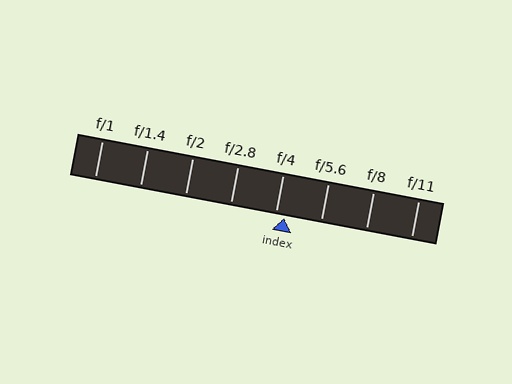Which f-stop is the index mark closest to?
The index mark is closest to f/4.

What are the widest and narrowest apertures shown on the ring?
The widest aperture shown is f/1 and the narrowest is f/11.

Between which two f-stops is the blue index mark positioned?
The index mark is between f/4 and f/5.6.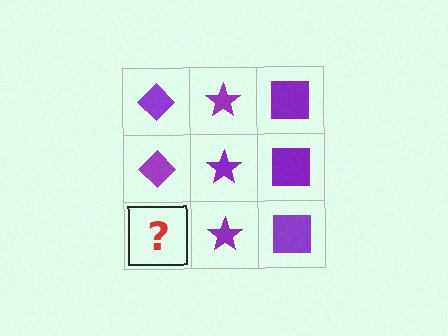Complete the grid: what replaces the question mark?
The question mark should be replaced with a purple diamond.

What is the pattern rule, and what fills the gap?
The rule is that each column has a consistent shape. The gap should be filled with a purple diamond.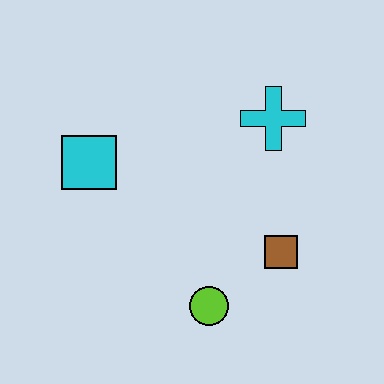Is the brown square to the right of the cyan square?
Yes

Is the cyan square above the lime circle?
Yes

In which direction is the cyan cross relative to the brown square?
The cyan cross is above the brown square.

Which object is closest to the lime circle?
The brown square is closest to the lime circle.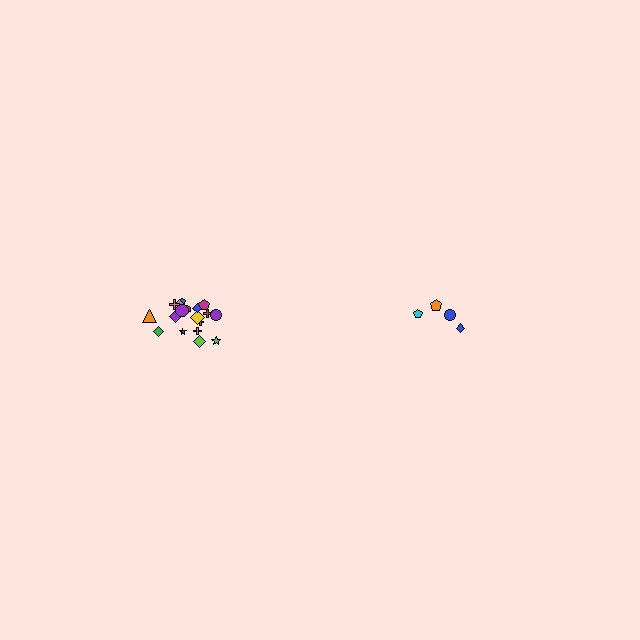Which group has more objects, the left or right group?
The left group.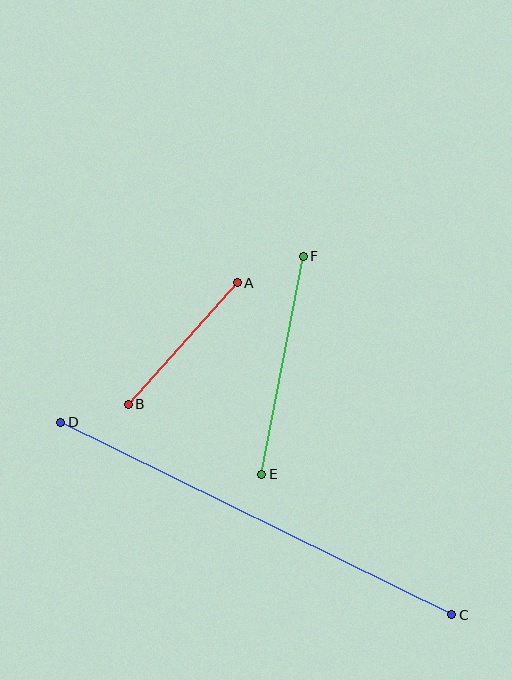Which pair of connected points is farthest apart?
Points C and D are farthest apart.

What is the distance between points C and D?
The distance is approximately 436 pixels.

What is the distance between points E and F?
The distance is approximately 222 pixels.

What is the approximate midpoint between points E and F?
The midpoint is at approximately (282, 365) pixels.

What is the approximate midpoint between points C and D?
The midpoint is at approximately (256, 518) pixels.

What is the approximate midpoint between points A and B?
The midpoint is at approximately (183, 343) pixels.